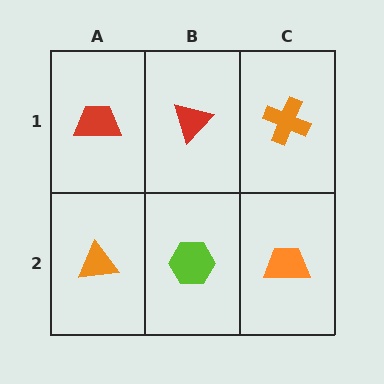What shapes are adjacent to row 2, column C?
An orange cross (row 1, column C), a lime hexagon (row 2, column B).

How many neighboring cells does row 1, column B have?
3.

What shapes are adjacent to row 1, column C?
An orange trapezoid (row 2, column C), a red triangle (row 1, column B).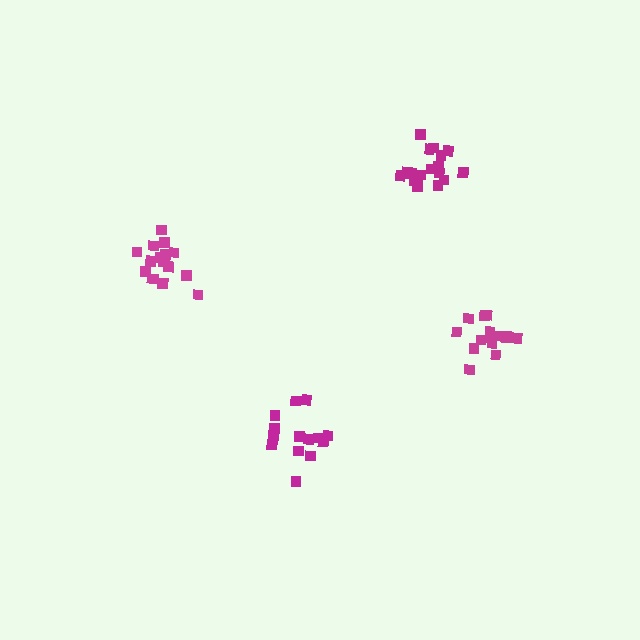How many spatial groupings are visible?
There are 4 spatial groupings.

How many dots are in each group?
Group 1: 17 dots, Group 2: 18 dots, Group 3: 14 dots, Group 4: 15 dots (64 total).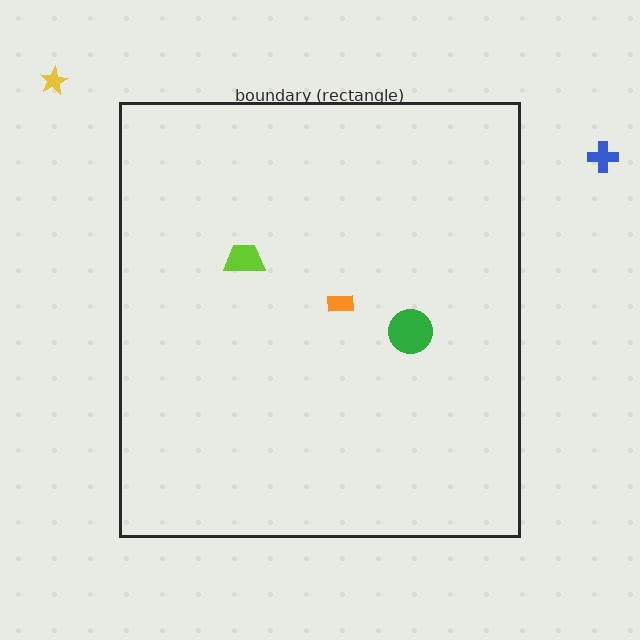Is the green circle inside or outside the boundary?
Inside.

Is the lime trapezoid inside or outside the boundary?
Inside.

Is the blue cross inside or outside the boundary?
Outside.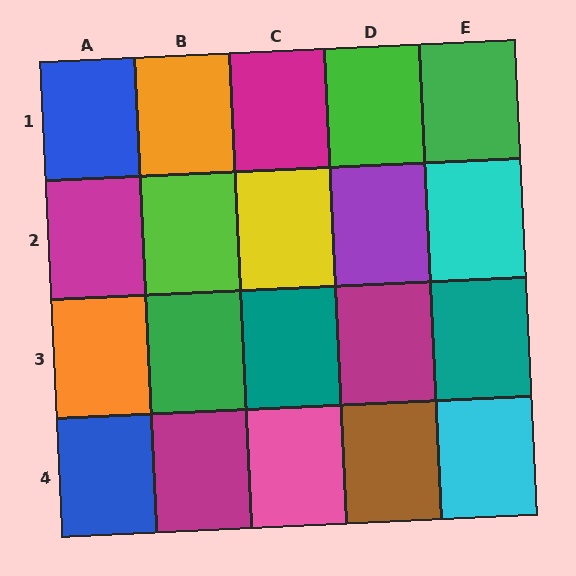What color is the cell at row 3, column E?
Teal.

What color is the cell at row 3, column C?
Teal.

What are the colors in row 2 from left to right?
Magenta, lime, yellow, purple, cyan.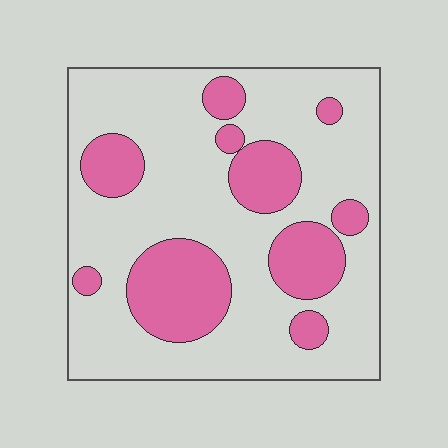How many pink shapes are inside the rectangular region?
10.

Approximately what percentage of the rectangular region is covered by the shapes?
Approximately 25%.